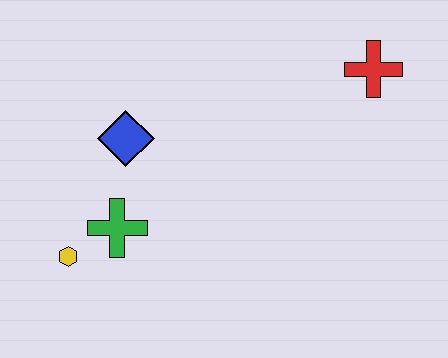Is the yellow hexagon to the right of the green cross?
No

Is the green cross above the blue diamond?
No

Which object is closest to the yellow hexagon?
The green cross is closest to the yellow hexagon.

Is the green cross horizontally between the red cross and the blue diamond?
No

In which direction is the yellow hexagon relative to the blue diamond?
The yellow hexagon is below the blue diamond.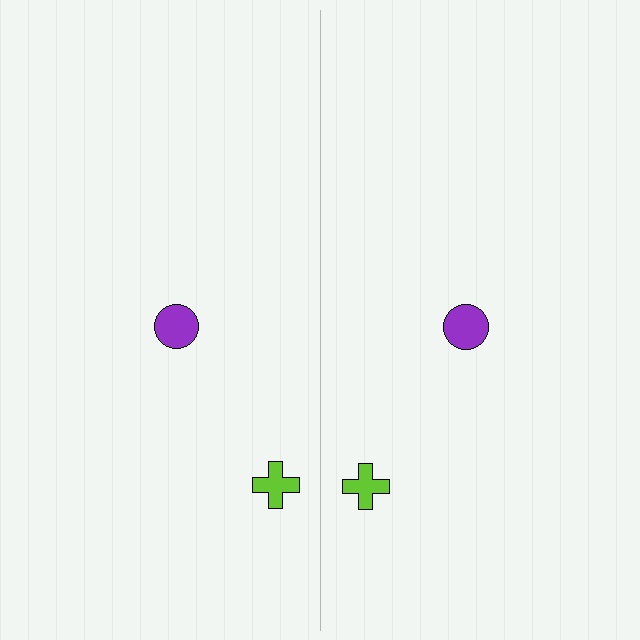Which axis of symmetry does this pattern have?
The pattern has a vertical axis of symmetry running through the center of the image.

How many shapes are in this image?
There are 4 shapes in this image.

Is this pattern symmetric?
Yes, this pattern has bilateral (reflection) symmetry.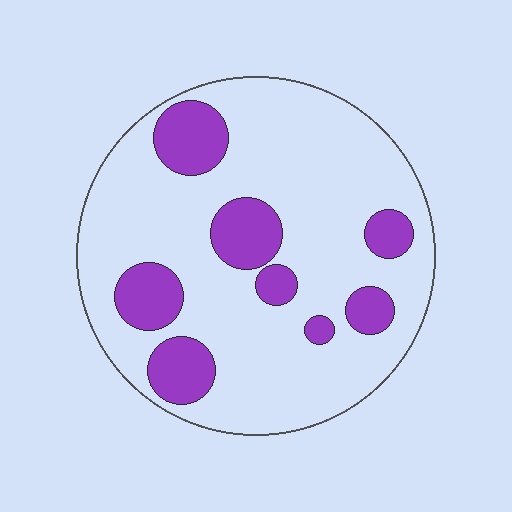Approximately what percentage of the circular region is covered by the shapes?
Approximately 20%.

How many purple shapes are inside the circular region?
8.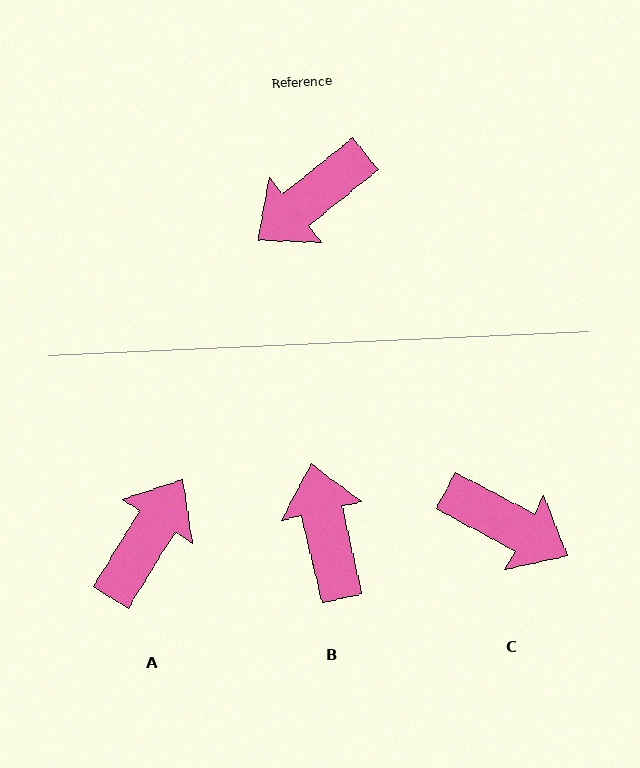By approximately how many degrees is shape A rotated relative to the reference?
Approximately 161 degrees clockwise.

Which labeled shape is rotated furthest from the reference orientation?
A, about 161 degrees away.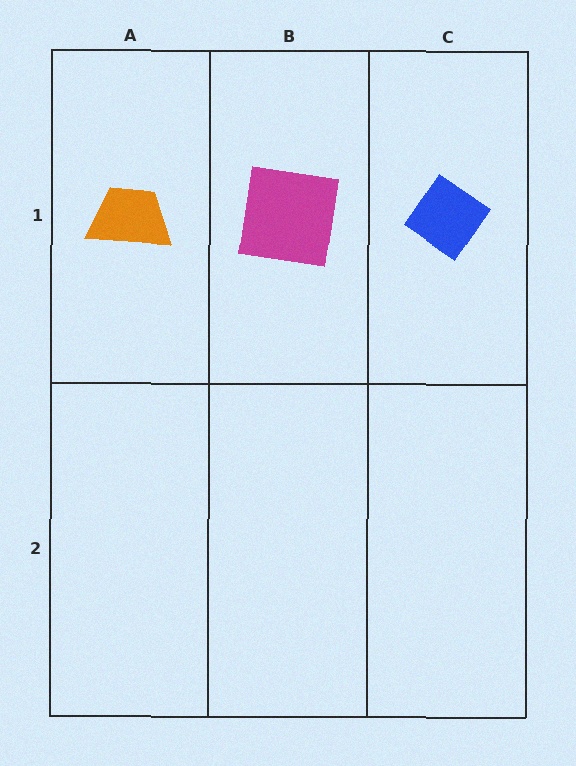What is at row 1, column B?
A magenta square.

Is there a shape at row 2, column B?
No, that cell is empty.